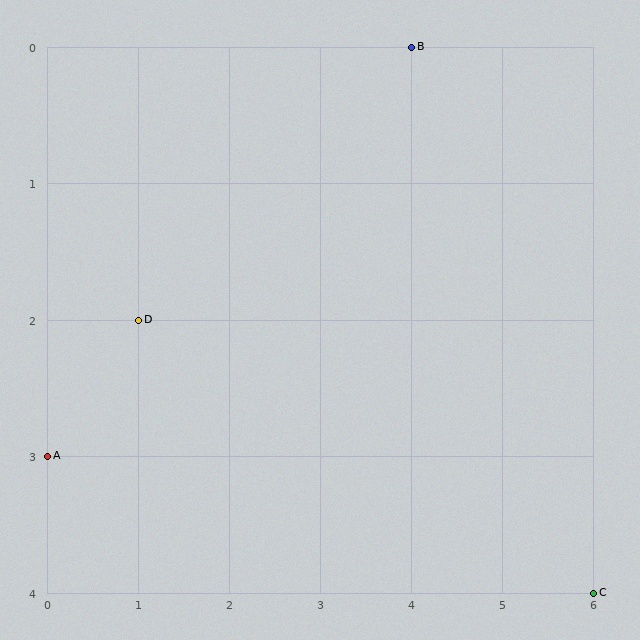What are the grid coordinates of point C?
Point C is at grid coordinates (6, 4).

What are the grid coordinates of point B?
Point B is at grid coordinates (4, 0).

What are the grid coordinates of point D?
Point D is at grid coordinates (1, 2).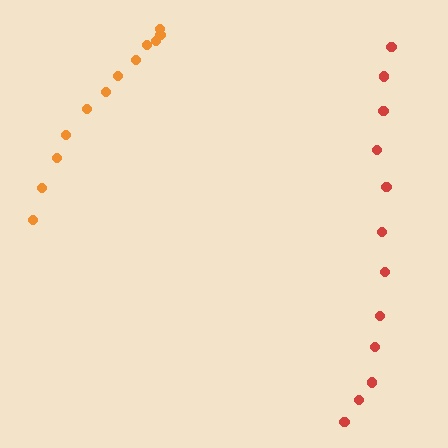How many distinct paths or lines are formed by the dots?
There are 2 distinct paths.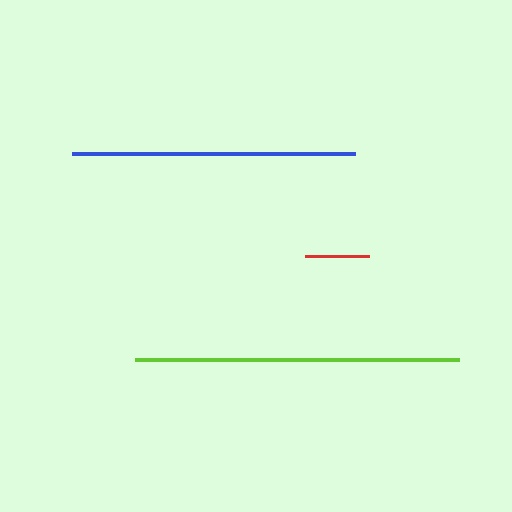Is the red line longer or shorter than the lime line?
The lime line is longer than the red line.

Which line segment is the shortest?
The red line is the shortest at approximately 64 pixels.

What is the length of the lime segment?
The lime segment is approximately 324 pixels long.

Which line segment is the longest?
The lime line is the longest at approximately 324 pixels.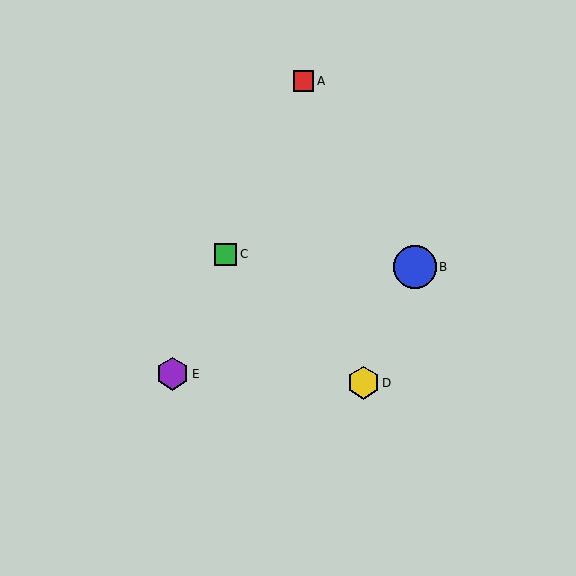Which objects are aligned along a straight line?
Objects A, C, E are aligned along a straight line.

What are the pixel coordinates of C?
Object C is at (226, 254).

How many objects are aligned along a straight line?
3 objects (A, C, E) are aligned along a straight line.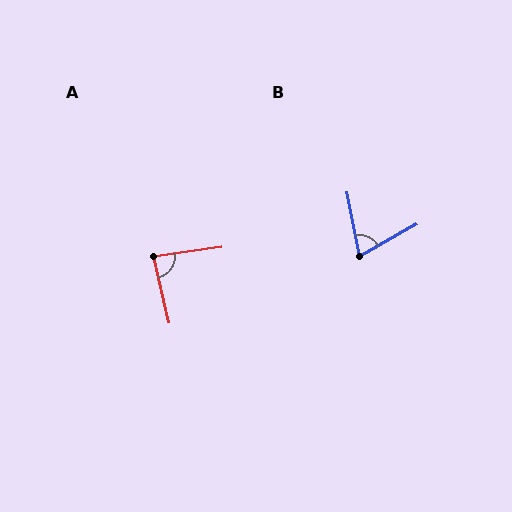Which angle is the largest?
A, at approximately 85 degrees.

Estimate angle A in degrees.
Approximately 85 degrees.